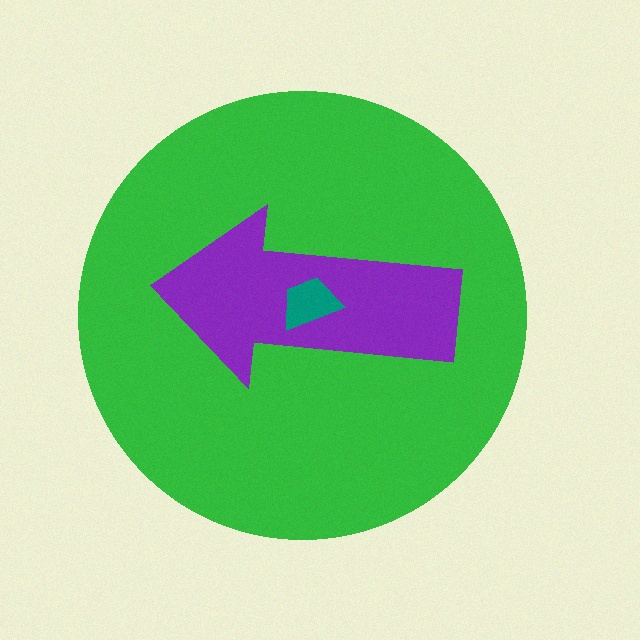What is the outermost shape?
The green circle.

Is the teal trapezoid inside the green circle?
Yes.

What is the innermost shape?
The teal trapezoid.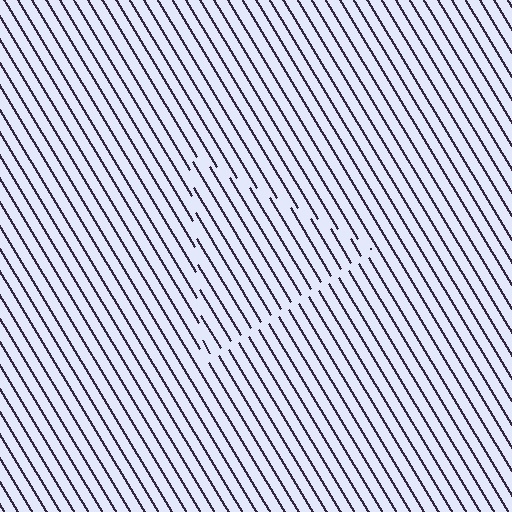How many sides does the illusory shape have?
3 sides — the line-ends trace a triangle.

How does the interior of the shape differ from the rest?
The interior of the shape contains the same grating, shifted by half a period — the contour is defined by the phase discontinuity where line-ends from the inner and outer gratings abut.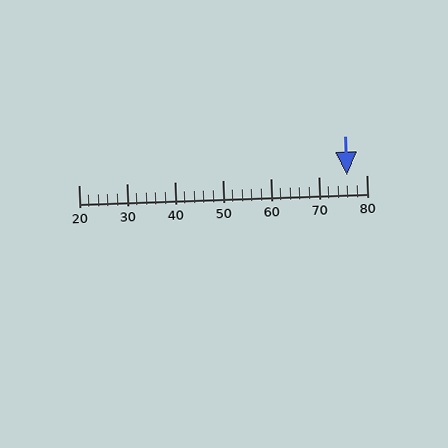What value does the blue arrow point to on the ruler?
The blue arrow points to approximately 76.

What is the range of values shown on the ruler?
The ruler shows values from 20 to 80.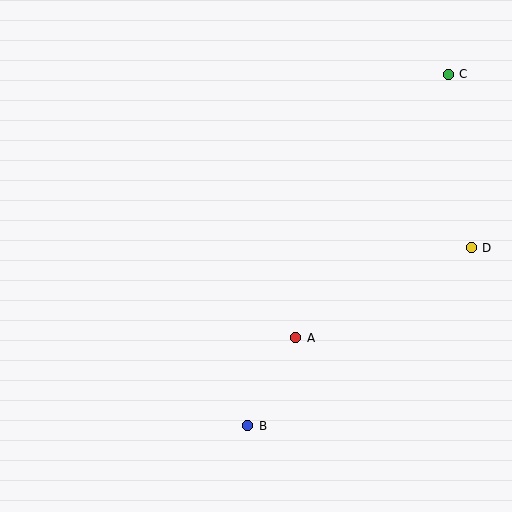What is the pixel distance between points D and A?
The distance between D and A is 197 pixels.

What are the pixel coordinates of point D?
Point D is at (471, 248).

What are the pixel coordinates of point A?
Point A is at (295, 338).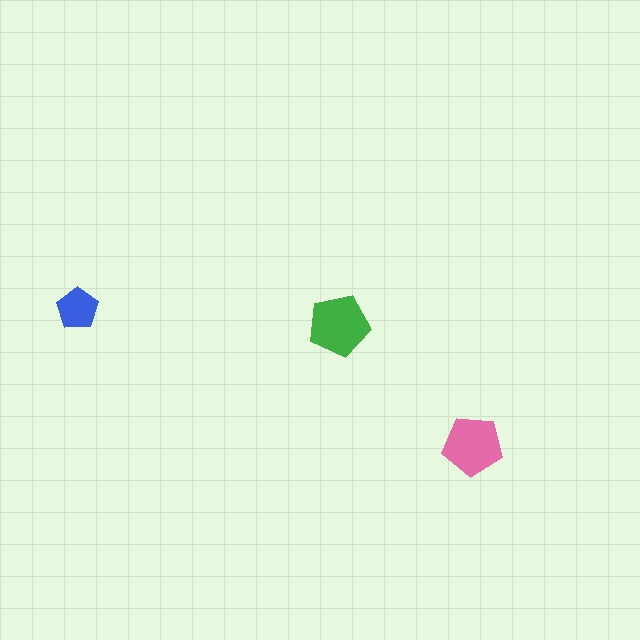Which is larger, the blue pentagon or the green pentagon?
The green one.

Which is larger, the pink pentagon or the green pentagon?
The green one.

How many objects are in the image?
There are 3 objects in the image.